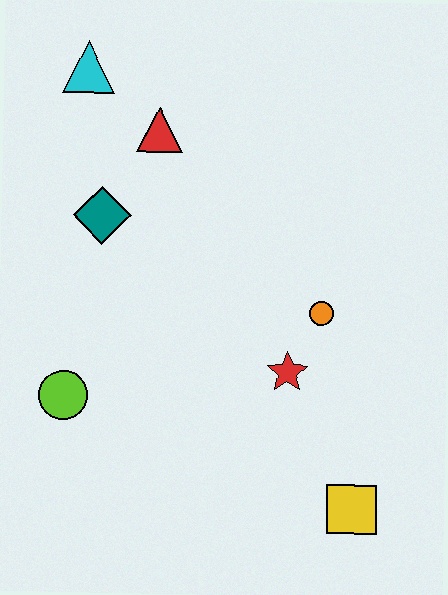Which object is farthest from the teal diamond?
The yellow square is farthest from the teal diamond.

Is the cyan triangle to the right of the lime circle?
Yes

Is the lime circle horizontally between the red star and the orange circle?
No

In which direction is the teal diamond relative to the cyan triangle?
The teal diamond is below the cyan triangle.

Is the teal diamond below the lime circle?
No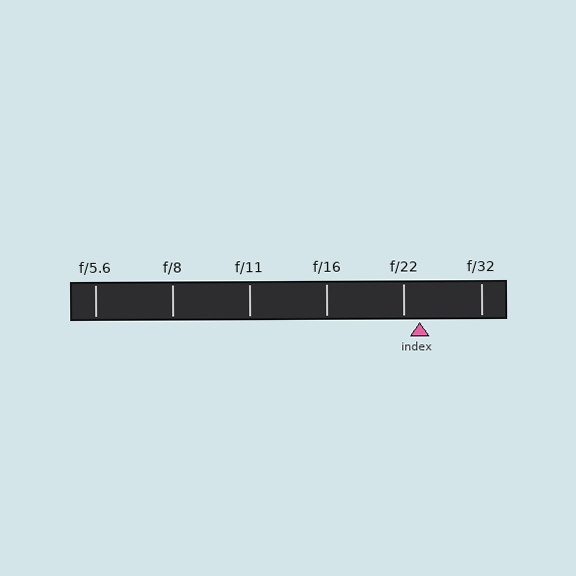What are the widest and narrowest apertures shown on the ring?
The widest aperture shown is f/5.6 and the narrowest is f/32.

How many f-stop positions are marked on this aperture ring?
There are 6 f-stop positions marked.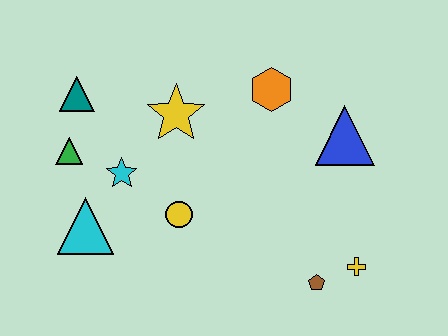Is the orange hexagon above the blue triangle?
Yes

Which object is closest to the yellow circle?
The cyan star is closest to the yellow circle.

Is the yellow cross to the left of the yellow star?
No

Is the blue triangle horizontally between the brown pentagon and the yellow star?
No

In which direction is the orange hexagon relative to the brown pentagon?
The orange hexagon is above the brown pentagon.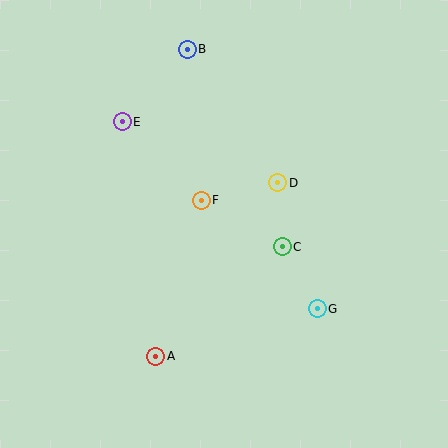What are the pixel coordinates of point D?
Point D is at (278, 183).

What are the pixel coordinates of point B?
Point B is at (187, 49).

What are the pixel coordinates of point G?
Point G is at (317, 309).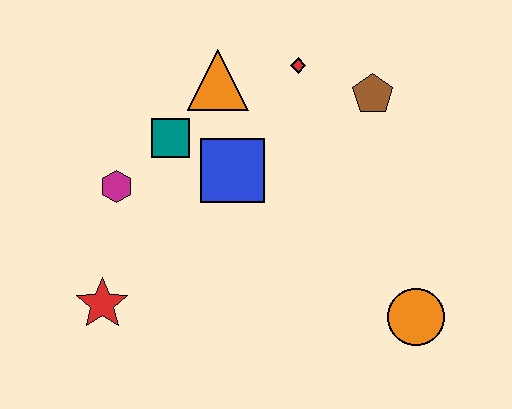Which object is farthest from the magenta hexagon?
The orange circle is farthest from the magenta hexagon.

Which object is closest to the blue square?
The teal square is closest to the blue square.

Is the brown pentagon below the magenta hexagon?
No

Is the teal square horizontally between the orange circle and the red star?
Yes